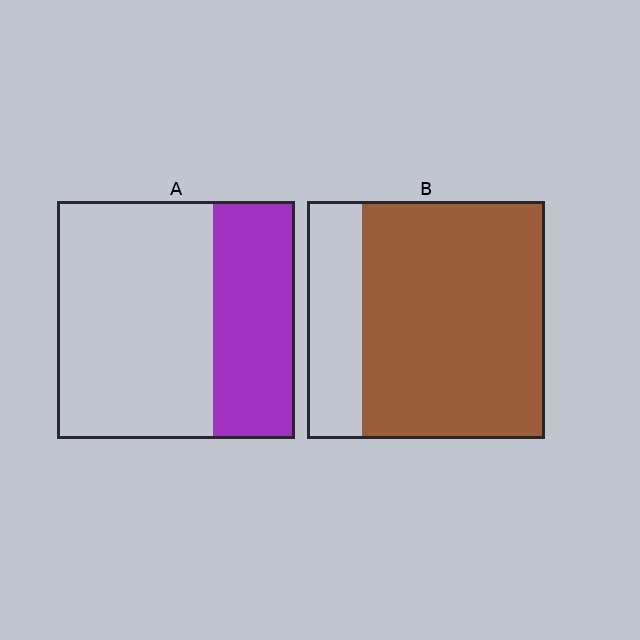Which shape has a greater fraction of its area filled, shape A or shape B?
Shape B.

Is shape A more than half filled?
No.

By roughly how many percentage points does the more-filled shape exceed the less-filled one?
By roughly 40 percentage points (B over A).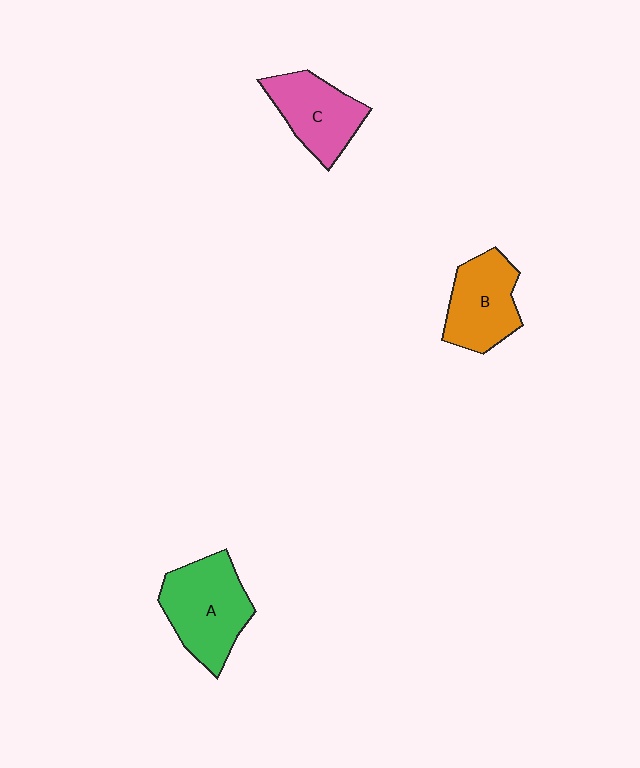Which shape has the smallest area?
Shape C (pink).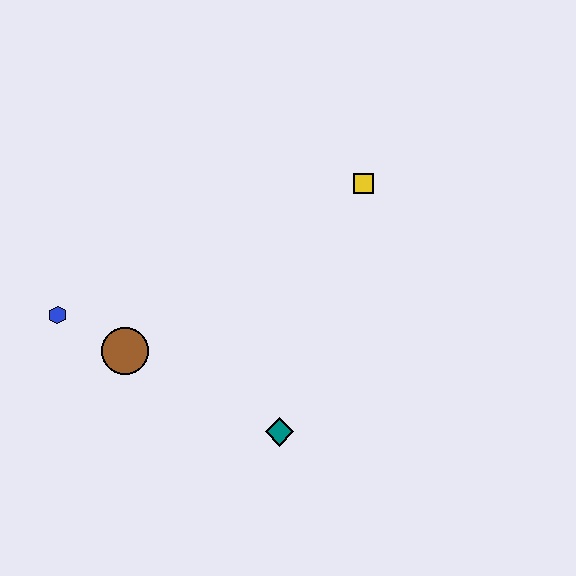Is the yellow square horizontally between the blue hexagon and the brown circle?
No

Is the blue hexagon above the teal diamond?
Yes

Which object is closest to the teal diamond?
The brown circle is closest to the teal diamond.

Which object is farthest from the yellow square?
The blue hexagon is farthest from the yellow square.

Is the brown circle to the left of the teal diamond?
Yes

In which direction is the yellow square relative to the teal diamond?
The yellow square is above the teal diamond.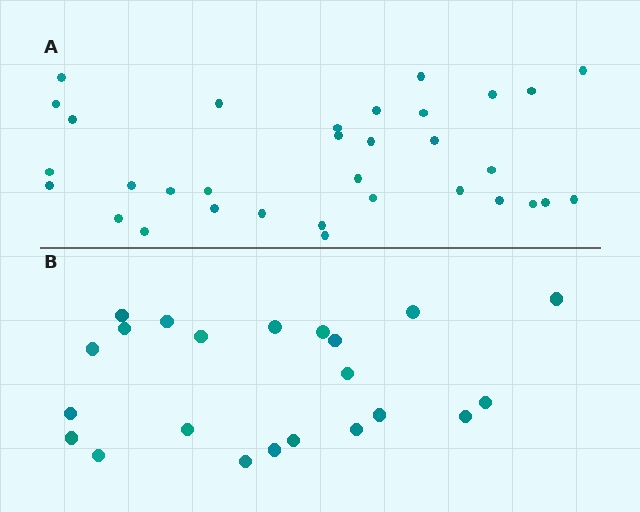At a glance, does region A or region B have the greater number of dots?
Region A (the top region) has more dots.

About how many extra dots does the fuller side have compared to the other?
Region A has roughly 12 or so more dots than region B.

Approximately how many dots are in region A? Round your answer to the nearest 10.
About 30 dots. (The exact count is 33, which rounds to 30.)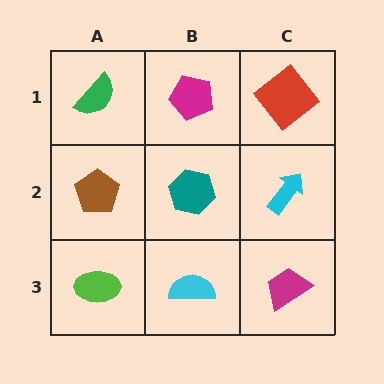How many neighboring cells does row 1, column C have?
2.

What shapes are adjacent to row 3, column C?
A cyan arrow (row 2, column C), a cyan semicircle (row 3, column B).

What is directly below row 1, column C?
A cyan arrow.